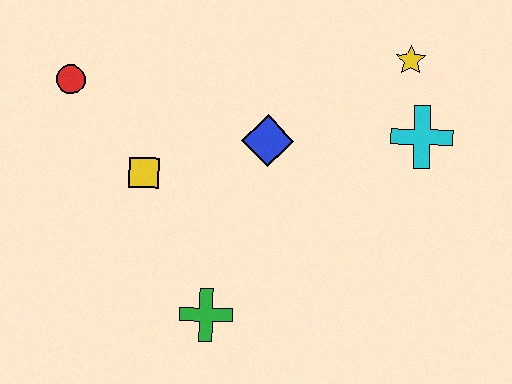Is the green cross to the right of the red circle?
Yes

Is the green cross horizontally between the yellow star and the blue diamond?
No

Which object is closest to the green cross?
The yellow square is closest to the green cross.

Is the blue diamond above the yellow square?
Yes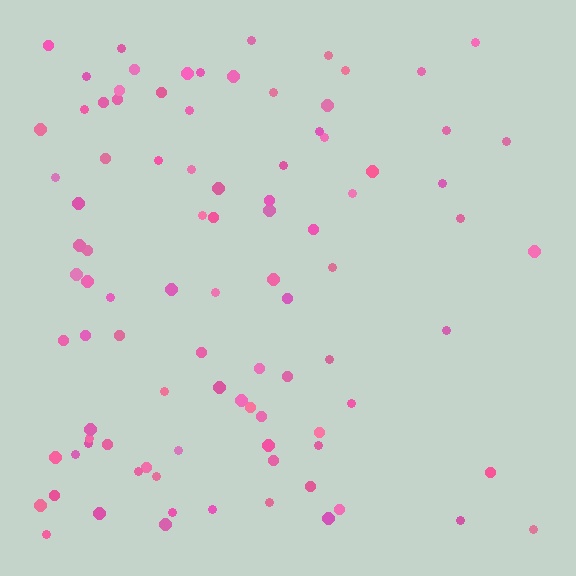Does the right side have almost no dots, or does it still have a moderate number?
Still a moderate number, just noticeably fewer than the left.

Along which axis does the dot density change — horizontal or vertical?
Horizontal.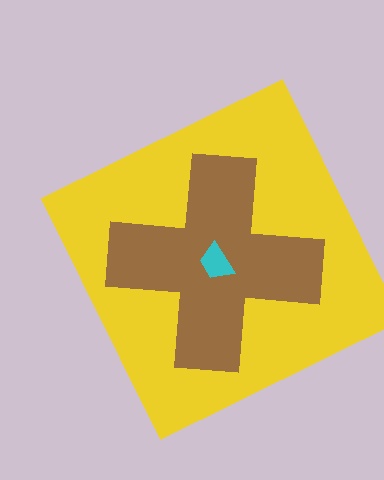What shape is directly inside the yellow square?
The brown cross.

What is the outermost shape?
The yellow square.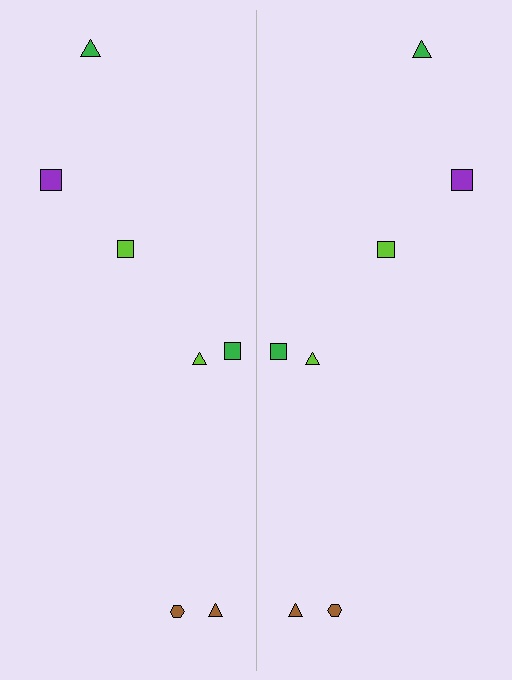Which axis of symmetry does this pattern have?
The pattern has a vertical axis of symmetry running through the center of the image.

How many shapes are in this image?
There are 14 shapes in this image.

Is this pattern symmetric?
Yes, this pattern has bilateral (reflection) symmetry.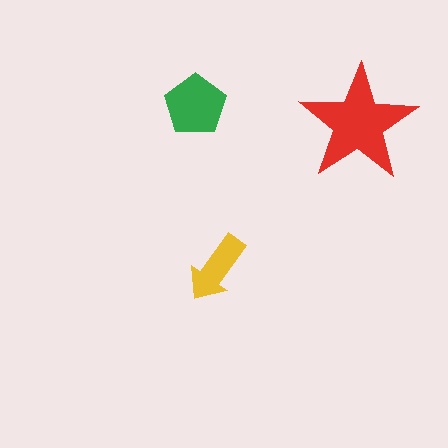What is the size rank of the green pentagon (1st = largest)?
2nd.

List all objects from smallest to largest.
The yellow arrow, the green pentagon, the red star.